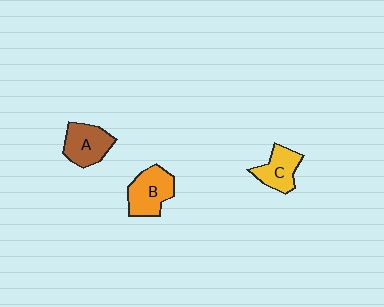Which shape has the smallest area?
Shape C (yellow).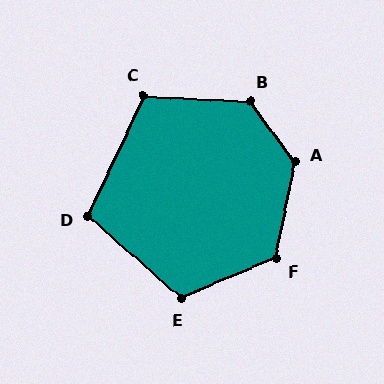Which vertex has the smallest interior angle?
D, at approximately 106 degrees.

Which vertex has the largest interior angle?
A, at approximately 132 degrees.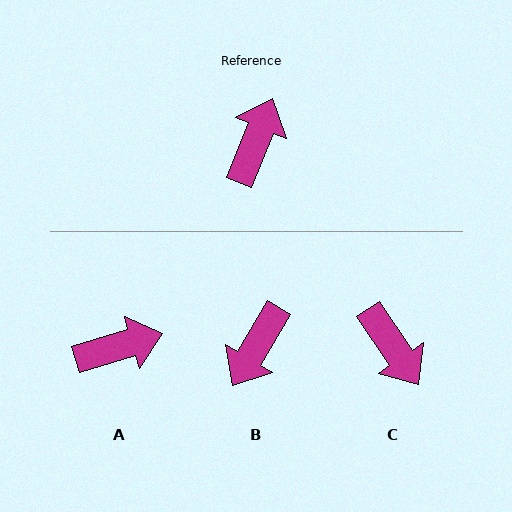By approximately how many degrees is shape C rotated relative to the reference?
Approximately 124 degrees clockwise.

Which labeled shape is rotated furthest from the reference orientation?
B, about 171 degrees away.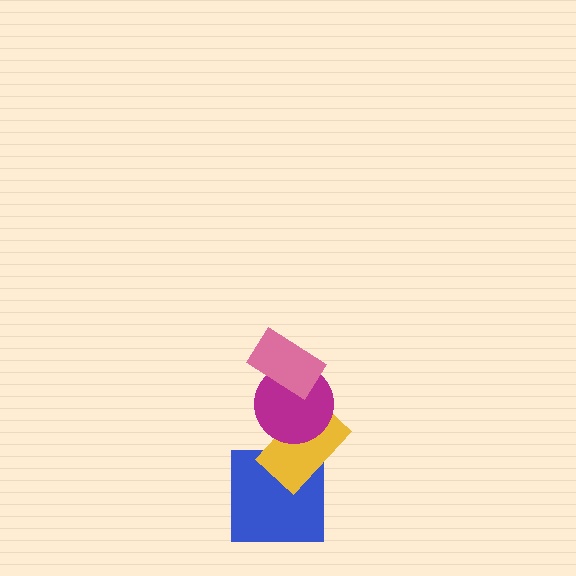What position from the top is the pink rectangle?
The pink rectangle is 1st from the top.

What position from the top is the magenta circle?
The magenta circle is 2nd from the top.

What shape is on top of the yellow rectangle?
The magenta circle is on top of the yellow rectangle.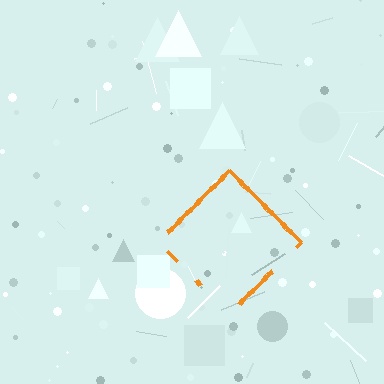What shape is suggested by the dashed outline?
The dashed outline suggests a diamond.